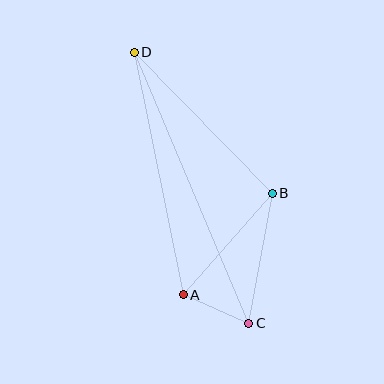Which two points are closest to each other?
Points A and C are closest to each other.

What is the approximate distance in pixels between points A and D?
The distance between A and D is approximately 247 pixels.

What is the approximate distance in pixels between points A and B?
The distance between A and B is approximately 135 pixels.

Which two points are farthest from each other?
Points C and D are farthest from each other.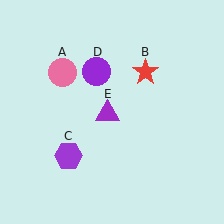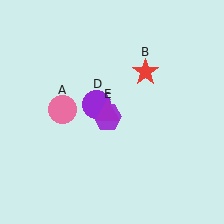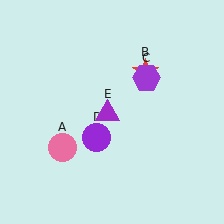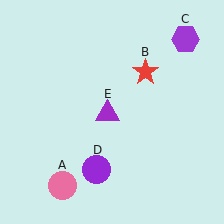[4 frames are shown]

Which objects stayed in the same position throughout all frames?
Red star (object B) and purple triangle (object E) remained stationary.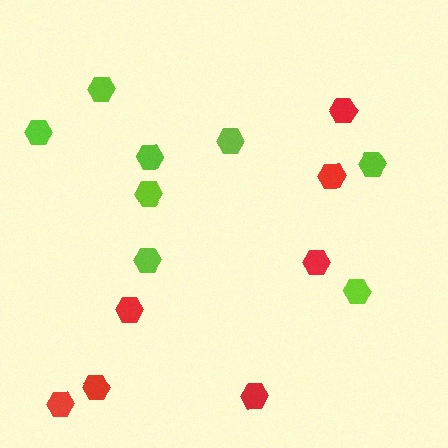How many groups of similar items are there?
There are 2 groups: one group of lime hexagons (8) and one group of red hexagons (7).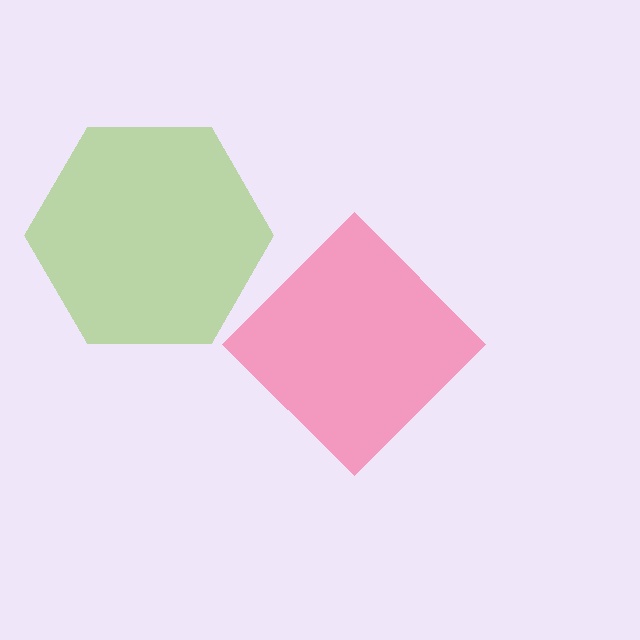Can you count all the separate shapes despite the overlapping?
Yes, there are 2 separate shapes.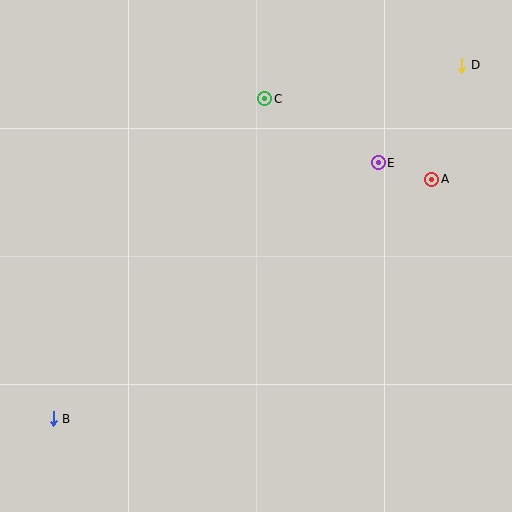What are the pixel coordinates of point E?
Point E is at (378, 163).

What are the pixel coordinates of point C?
Point C is at (265, 99).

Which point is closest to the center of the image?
Point E at (378, 163) is closest to the center.